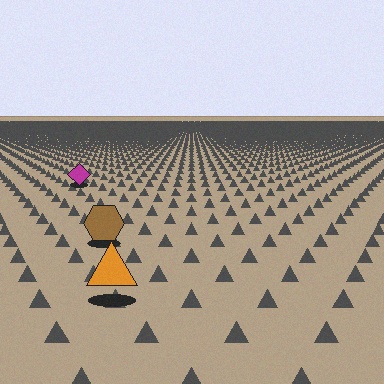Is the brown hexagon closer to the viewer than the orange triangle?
No. The orange triangle is closer — you can tell from the texture gradient: the ground texture is coarser near it.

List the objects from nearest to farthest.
From nearest to farthest: the orange triangle, the brown hexagon, the magenta diamond.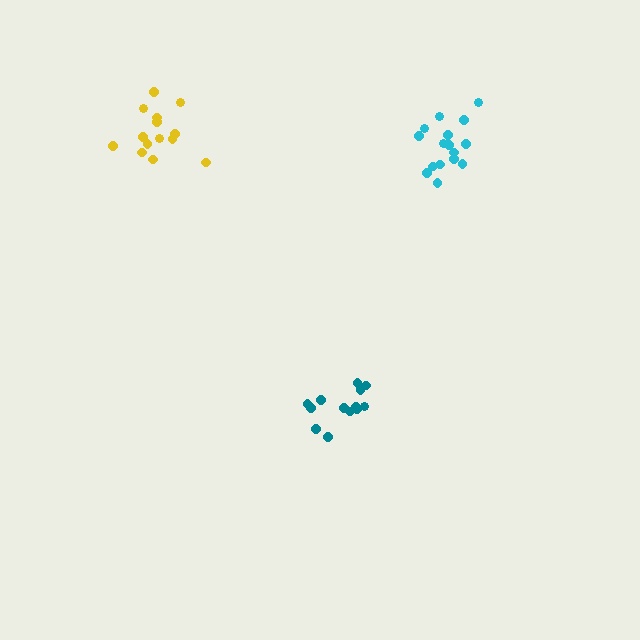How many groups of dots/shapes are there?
There are 3 groups.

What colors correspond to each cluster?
The clusters are colored: yellow, cyan, teal.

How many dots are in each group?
Group 1: 14 dots, Group 2: 16 dots, Group 3: 13 dots (43 total).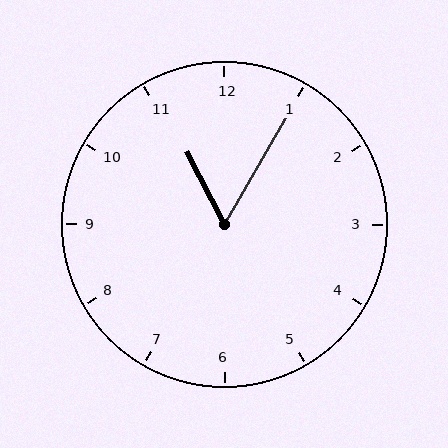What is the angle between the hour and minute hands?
Approximately 58 degrees.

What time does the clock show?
11:05.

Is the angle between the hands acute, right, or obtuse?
It is acute.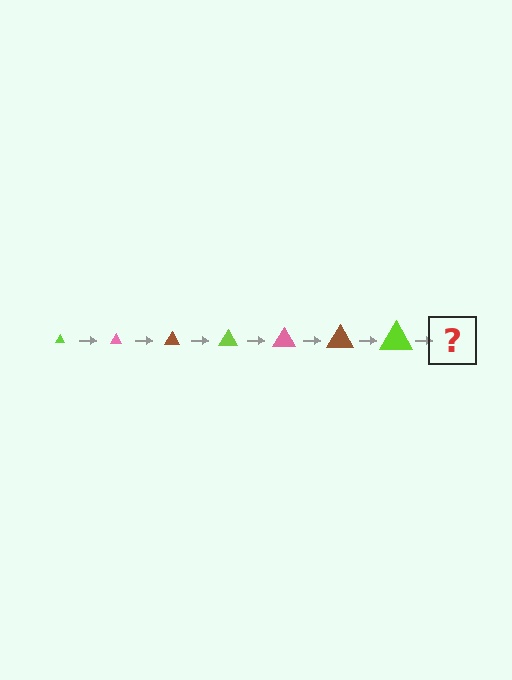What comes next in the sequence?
The next element should be a pink triangle, larger than the previous one.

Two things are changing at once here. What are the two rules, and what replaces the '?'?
The two rules are that the triangle grows larger each step and the color cycles through lime, pink, and brown. The '?' should be a pink triangle, larger than the previous one.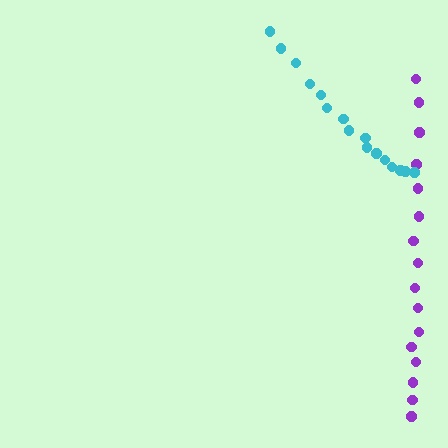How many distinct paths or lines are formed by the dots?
There are 2 distinct paths.